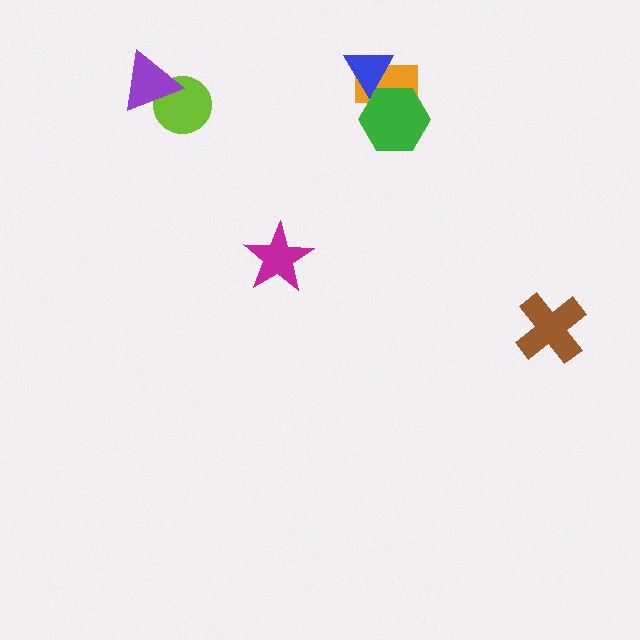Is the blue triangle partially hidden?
Yes, it is partially covered by another shape.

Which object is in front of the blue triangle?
The green hexagon is in front of the blue triangle.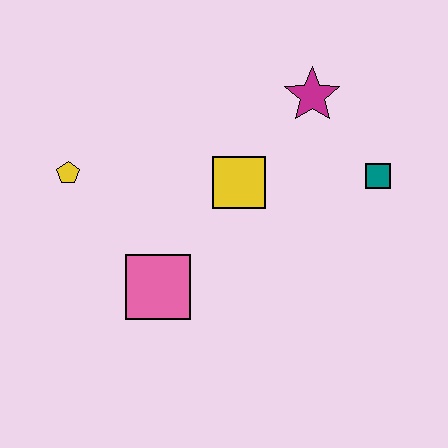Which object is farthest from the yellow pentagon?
The teal square is farthest from the yellow pentagon.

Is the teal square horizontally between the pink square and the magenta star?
No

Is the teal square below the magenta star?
Yes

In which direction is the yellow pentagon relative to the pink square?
The yellow pentagon is above the pink square.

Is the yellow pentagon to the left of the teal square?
Yes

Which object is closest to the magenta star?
The teal square is closest to the magenta star.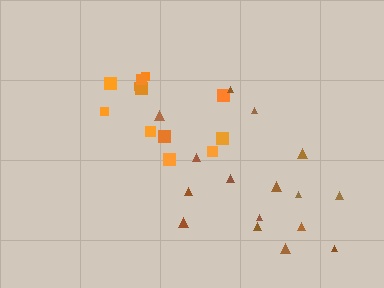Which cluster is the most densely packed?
Orange.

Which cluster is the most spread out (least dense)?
Brown.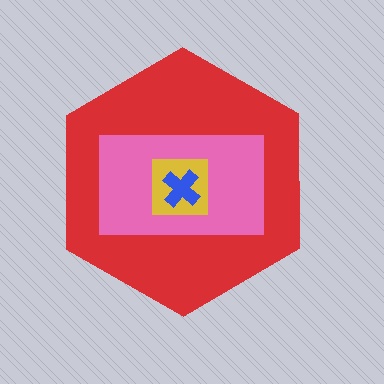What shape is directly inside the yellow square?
The blue cross.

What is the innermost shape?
The blue cross.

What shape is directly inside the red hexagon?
The pink rectangle.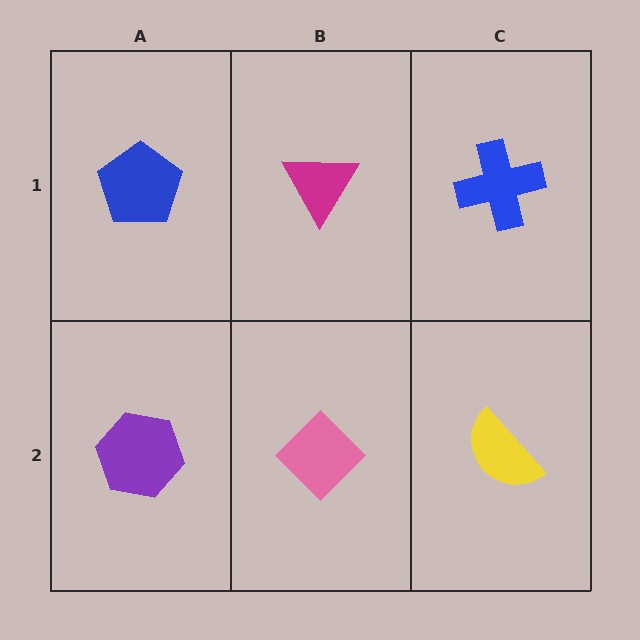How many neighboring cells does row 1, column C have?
2.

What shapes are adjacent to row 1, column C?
A yellow semicircle (row 2, column C), a magenta triangle (row 1, column B).